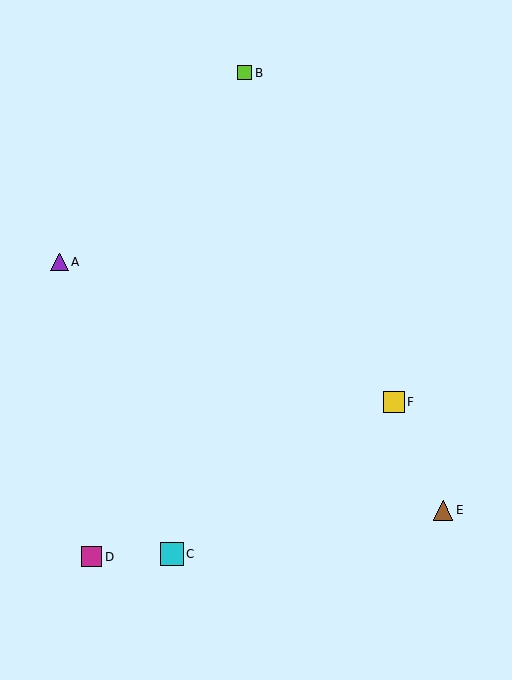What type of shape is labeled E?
Shape E is a brown triangle.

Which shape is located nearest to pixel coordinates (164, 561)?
The cyan square (labeled C) at (172, 554) is nearest to that location.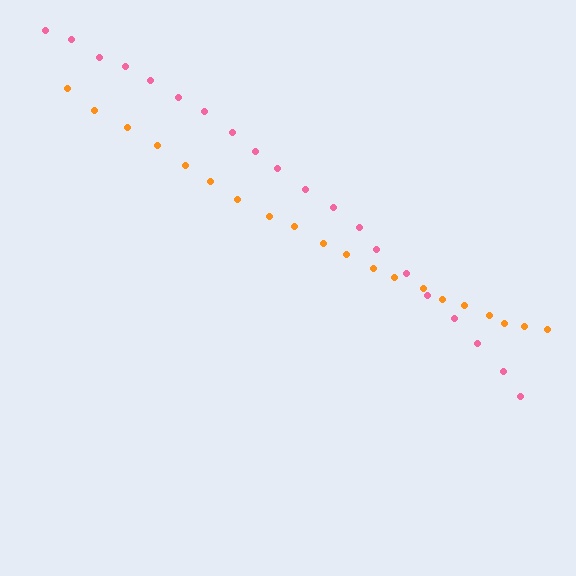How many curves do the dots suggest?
There are 2 distinct paths.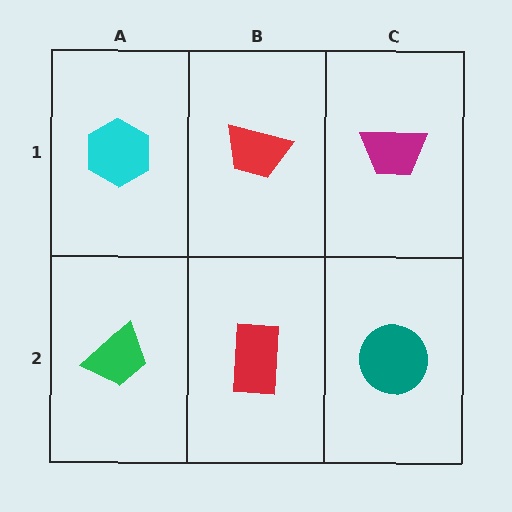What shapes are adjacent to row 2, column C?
A magenta trapezoid (row 1, column C), a red rectangle (row 2, column B).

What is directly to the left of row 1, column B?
A cyan hexagon.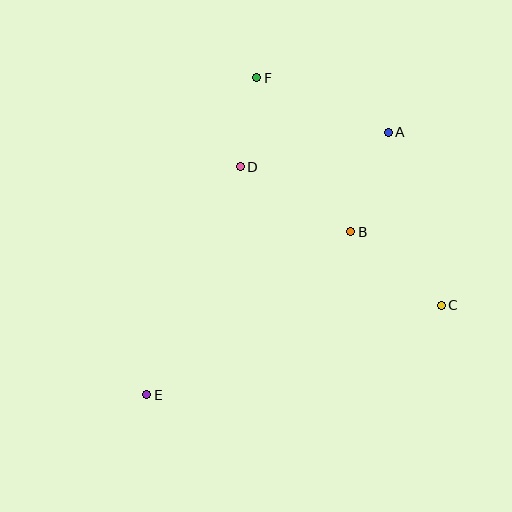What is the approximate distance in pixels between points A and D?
The distance between A and D is approximately 152 pixels.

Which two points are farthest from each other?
Points A and E are farthest from each other.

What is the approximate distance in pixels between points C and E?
The distance between C and E is approximately 308 pixels.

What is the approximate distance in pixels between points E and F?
The distance between E and F is approximately 336 pixels.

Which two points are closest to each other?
Points D and F are closest to each other.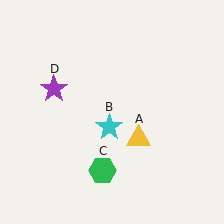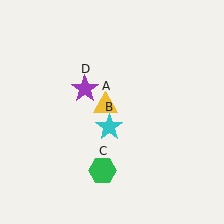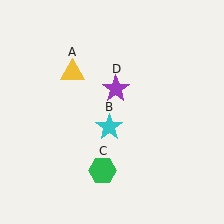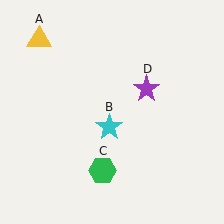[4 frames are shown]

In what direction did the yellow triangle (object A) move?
The yellow triangle (object A) moved up and to the left.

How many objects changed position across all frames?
2 objects changed position: yellow triangle (object A), purple star (object D).